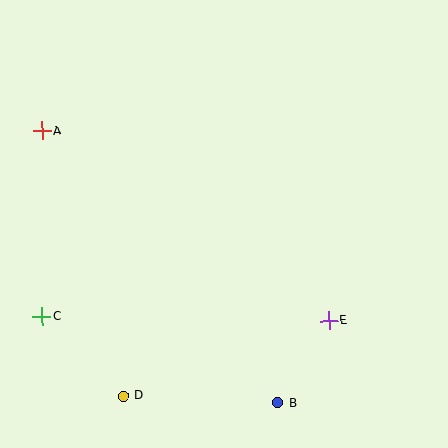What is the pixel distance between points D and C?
The distance between D and C is 113 pixels.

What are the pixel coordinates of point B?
Point B is at (278, 403).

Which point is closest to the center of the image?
Point E at (329, 321) is closest to the center.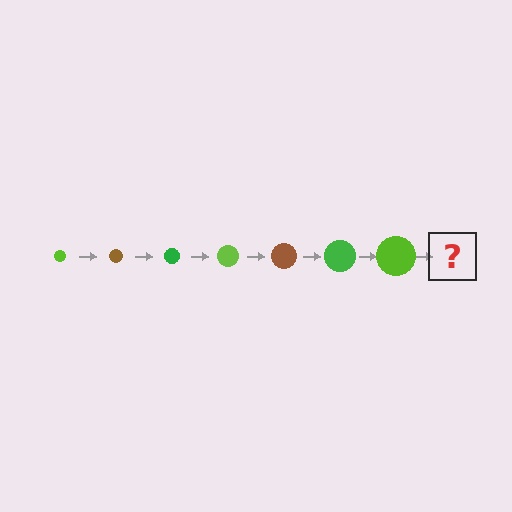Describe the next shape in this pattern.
It should be a brown circle, larger than the previous one.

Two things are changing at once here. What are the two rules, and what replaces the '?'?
The two rules are that the circle grows larger each step and the color cycles through lime, brown, and green. The '?' should be a brown circle, larger than the previous one.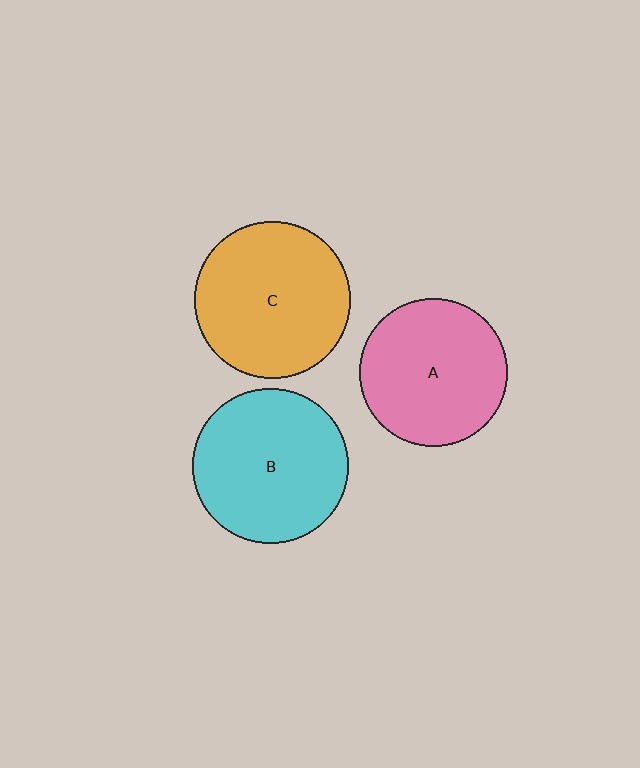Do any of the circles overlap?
No, none of the circles overlap.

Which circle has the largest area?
Circle C (orange).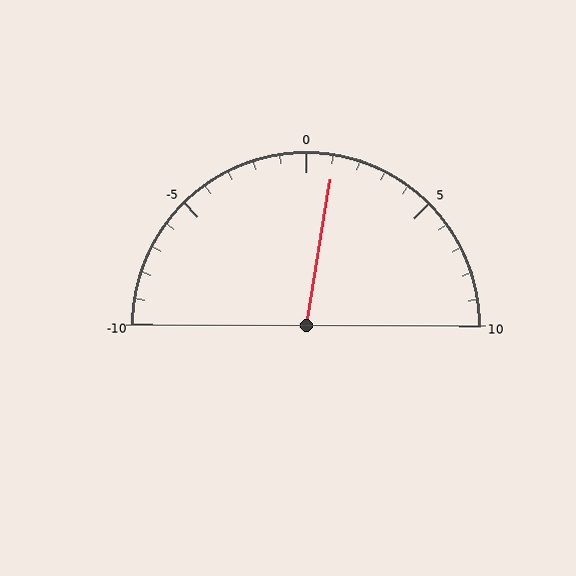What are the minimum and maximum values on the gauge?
The gauge ranges from -10 to 10.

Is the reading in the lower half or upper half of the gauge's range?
The reading is in the upper half of the range (-10 to 10).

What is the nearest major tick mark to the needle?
The nearest major tick mark is 0.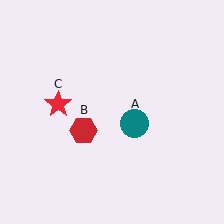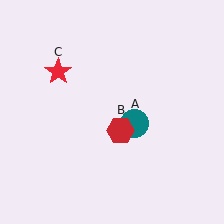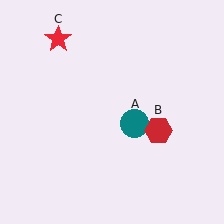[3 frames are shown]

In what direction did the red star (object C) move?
The red star (object C) moved up.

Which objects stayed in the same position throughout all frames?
Teal circle (object A) remained stationary.